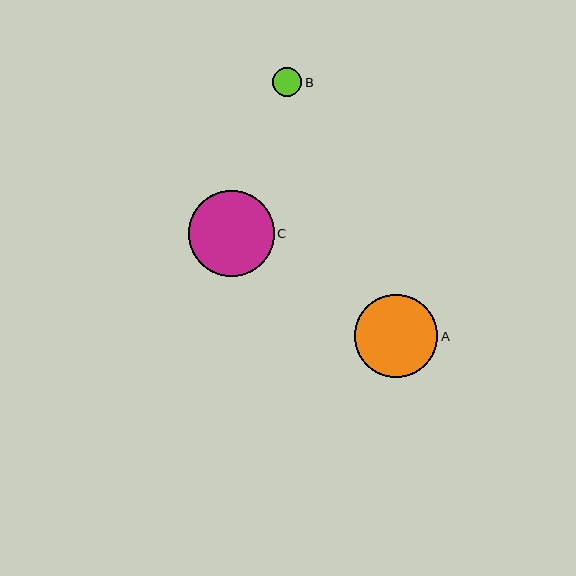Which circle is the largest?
Circle C is the largest with a size of approximately 86 pixels.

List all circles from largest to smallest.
From largest to smallest: C, A, B.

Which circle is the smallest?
Circle B is the smallest with a size of approximately 29 pixels.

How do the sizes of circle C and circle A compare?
Circle C and circle A are approximately the same size.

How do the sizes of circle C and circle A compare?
Circle C and circle A are approximately the same size.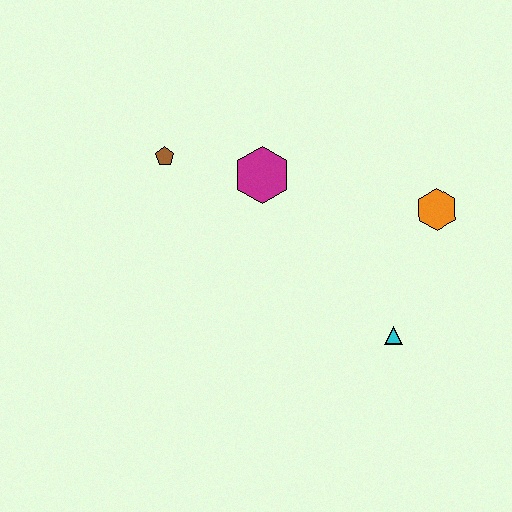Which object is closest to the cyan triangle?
The orange hexagon is closest to the cyan triangle.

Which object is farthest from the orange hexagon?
The brown pentagon is farthest from the orange hexagon.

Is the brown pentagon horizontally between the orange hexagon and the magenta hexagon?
No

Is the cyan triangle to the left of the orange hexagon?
Yes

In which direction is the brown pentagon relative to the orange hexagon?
The brown pentagon is to the left of the orange hexagon.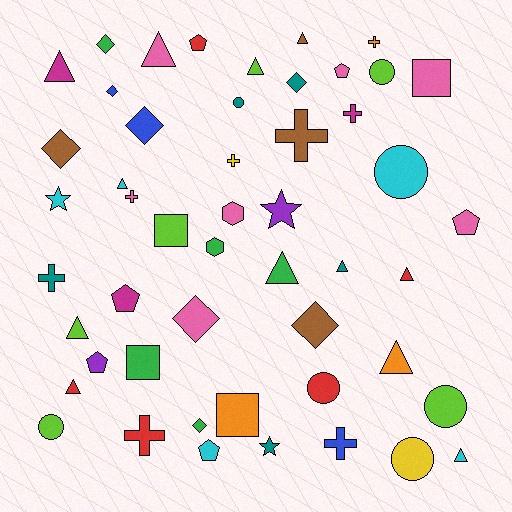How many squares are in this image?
There are 4 squares.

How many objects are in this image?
There are 50 objects.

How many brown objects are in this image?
There are 4 brown objects.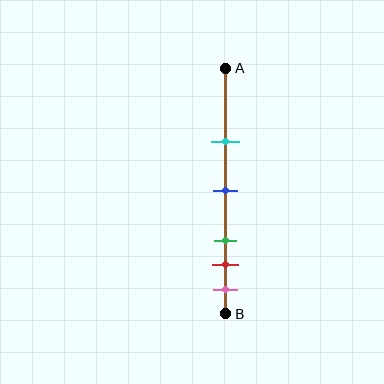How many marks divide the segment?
There are 5 marks dividing the segment.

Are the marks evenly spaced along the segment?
No, the marks are not evenly spaced.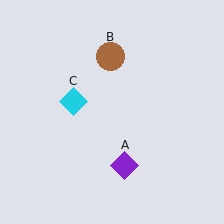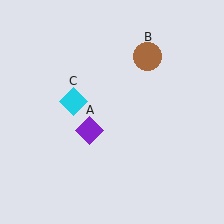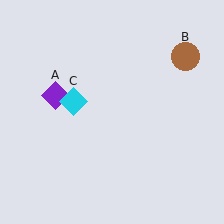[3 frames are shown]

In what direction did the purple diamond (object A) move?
The purple diamond (object A) moved up and to the left.